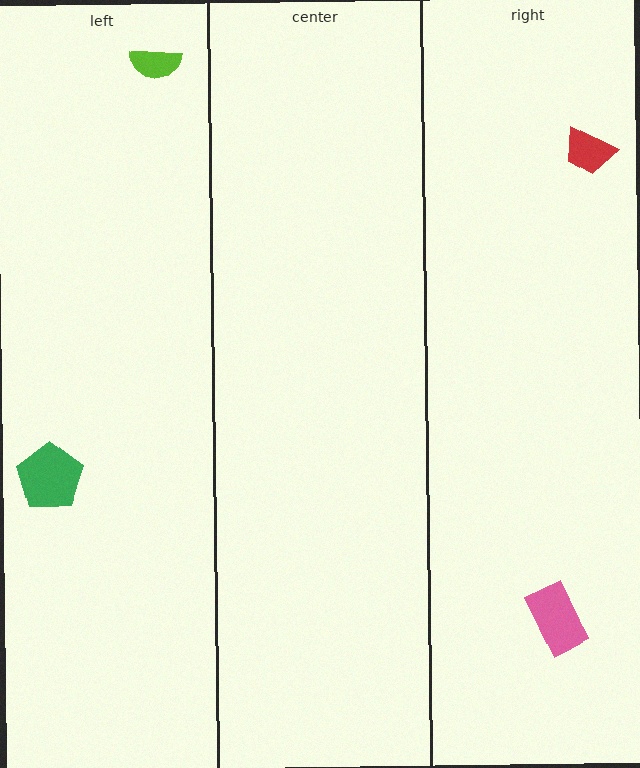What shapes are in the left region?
The green pentagon, the lime semicircle.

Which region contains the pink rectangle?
The right region.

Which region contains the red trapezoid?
The right region.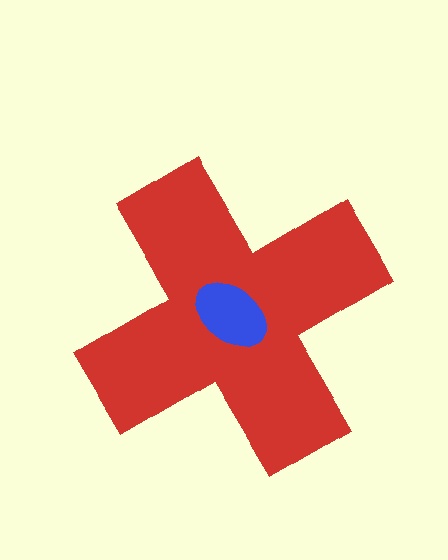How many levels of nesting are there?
2.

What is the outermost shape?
The red cross.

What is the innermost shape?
The blue ellipse.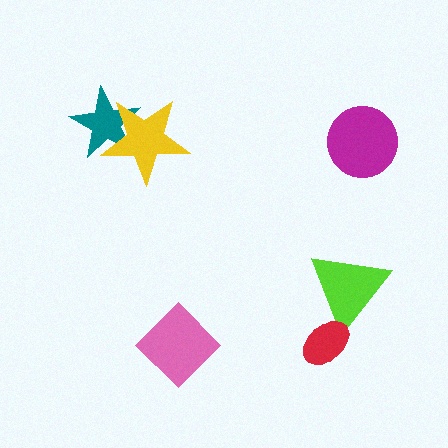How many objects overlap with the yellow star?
1 object overlaps with the yellow star.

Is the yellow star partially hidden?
No, no other shape covers it.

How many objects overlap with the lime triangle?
1 object overlaps with the lime triangle.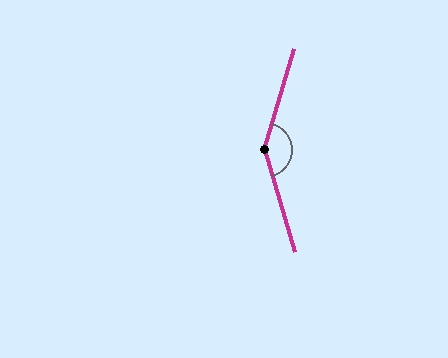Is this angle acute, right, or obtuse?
It is obtuse.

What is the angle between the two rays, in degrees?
Approximately 147 degrees.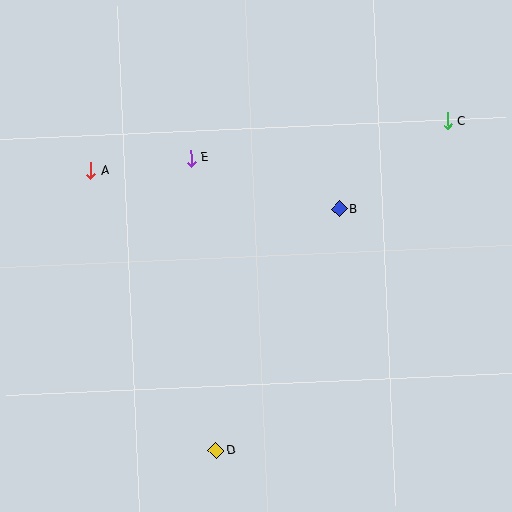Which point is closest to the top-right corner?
Point C is closest to the top-right corner.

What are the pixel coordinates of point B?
Point B is at (339, 209).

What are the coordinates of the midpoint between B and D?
The midpoint between B and D is at (278, 330).